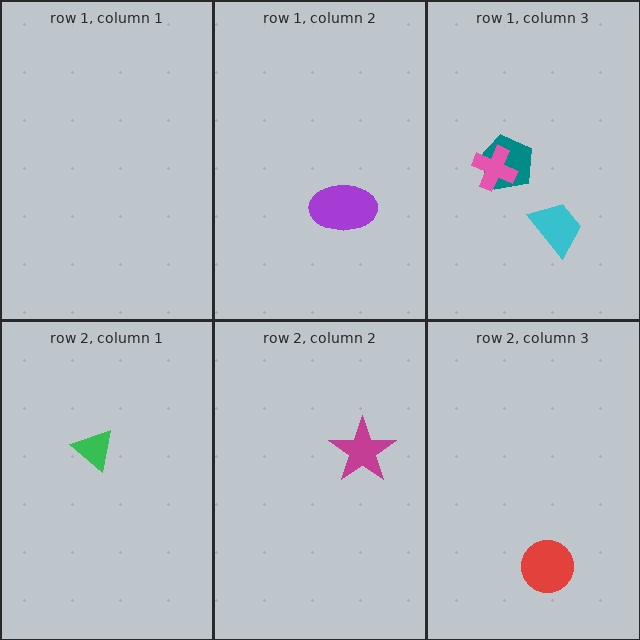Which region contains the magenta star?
The row 2, column 2 region.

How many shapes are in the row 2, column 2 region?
1.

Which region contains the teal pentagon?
The row 1, column 3 region.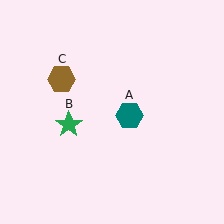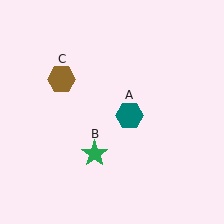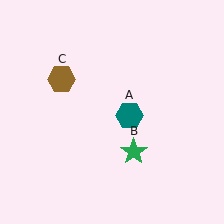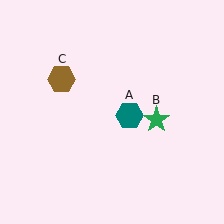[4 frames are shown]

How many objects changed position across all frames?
1 object changed position: green star (object B).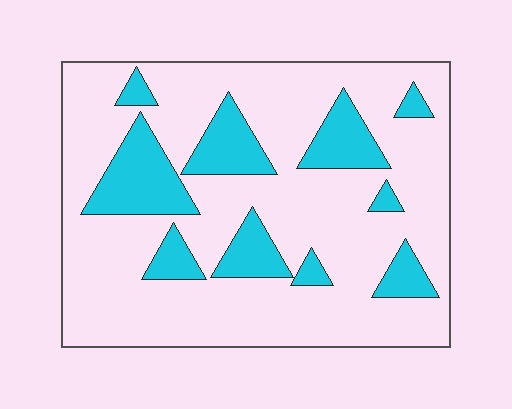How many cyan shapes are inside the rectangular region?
10.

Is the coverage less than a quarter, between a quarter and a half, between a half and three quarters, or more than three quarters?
Less than a quarter.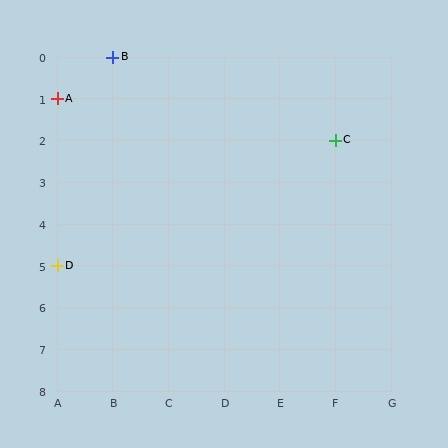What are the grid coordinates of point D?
Point D is at grid coordinates (A, 5).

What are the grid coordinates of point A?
Point A is at grid coordinates (A, 1).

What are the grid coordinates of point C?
Point C is at grid coordinates (F, 2).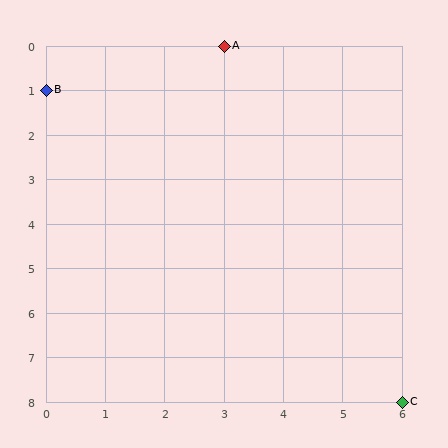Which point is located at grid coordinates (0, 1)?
Point B is at (0, 1).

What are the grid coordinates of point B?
Point B is at grid coordinates (0, 1).